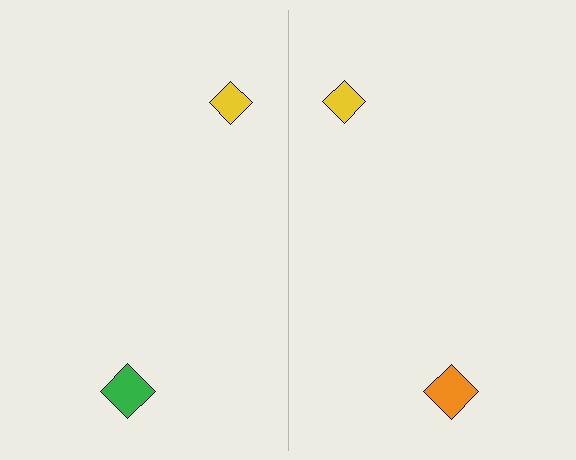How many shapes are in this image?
There are 4 shapes in this image.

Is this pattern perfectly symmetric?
No, the pattern is not perfectly symmetric. The orange diamond on the right side breaks the symmetry — its mirror counterpart is green.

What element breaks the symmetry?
The orange diamond on the right side breaks the symmetry — its mirror counterpart is green.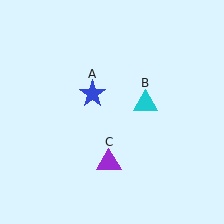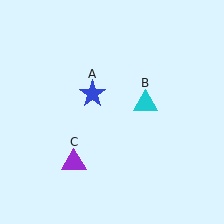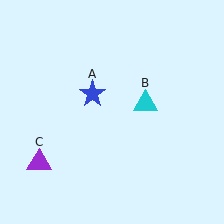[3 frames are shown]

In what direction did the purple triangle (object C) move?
The purple triangle (object C) moved left.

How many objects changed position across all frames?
1 object changed position: purple triangle (object C).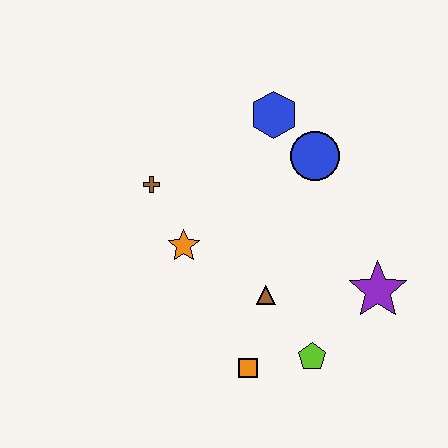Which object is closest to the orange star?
The brown cross is closest to the orange star.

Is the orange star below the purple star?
No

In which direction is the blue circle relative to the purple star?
The blue circle is above the purple star.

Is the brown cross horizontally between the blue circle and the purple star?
No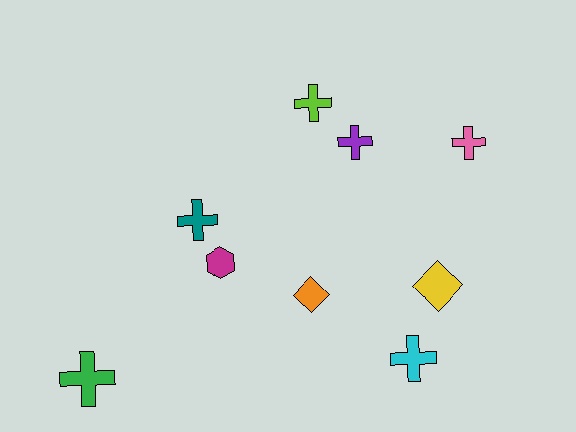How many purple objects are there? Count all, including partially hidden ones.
There is 1 purple object.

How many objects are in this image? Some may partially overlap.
There are 9 objects.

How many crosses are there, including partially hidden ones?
There are 6 crosses.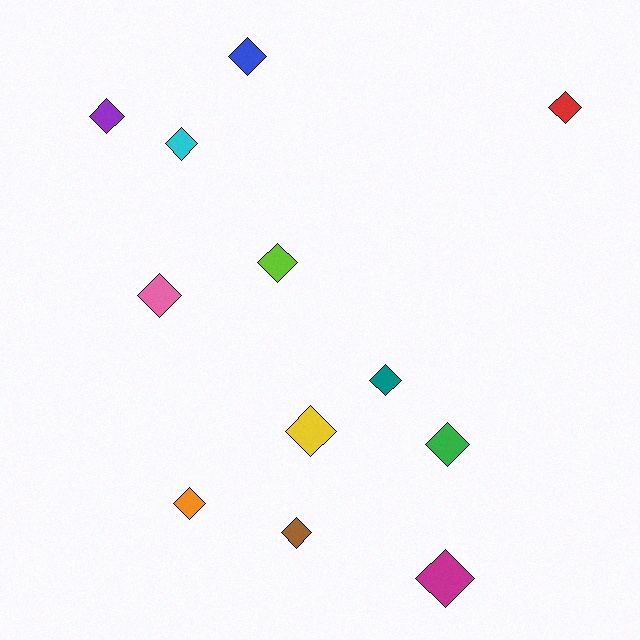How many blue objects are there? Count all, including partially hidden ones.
There is 1 blue object.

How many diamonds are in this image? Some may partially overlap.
There are 12 diamonds.